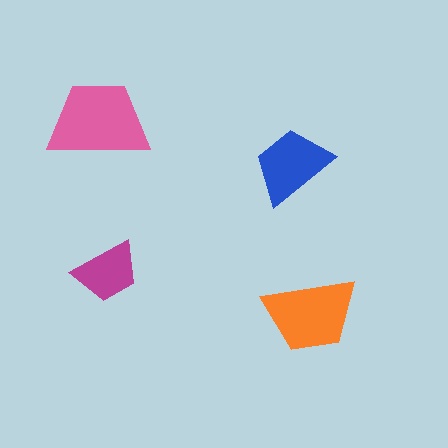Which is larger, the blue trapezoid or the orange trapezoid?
The orange one.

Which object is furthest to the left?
The pink trapezoid is leftmost.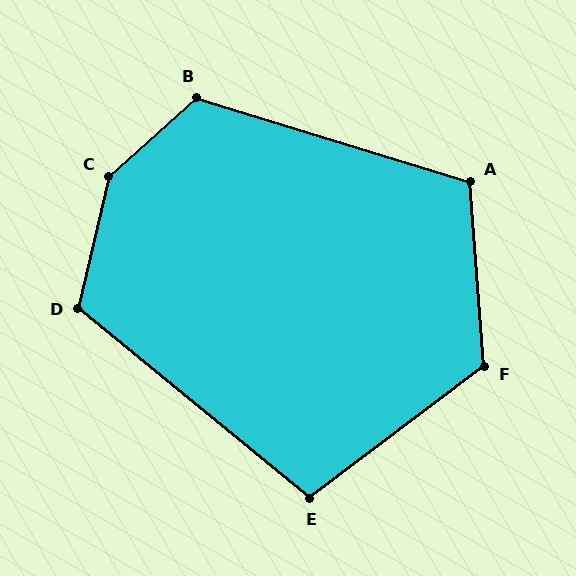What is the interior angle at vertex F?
Approximately 123 degrees (obtuse).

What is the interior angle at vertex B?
Approximately 121 degrees (obtuse).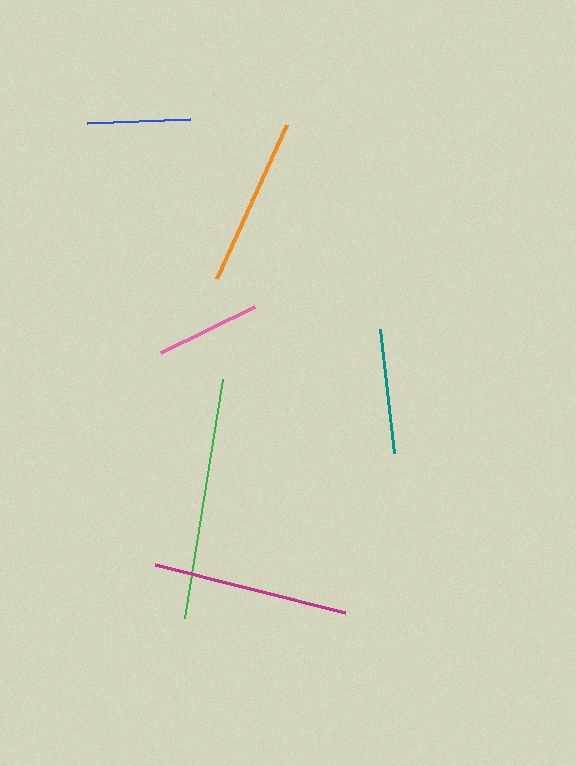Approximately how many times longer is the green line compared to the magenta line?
The green line is approximately 1.2 times the length of the magenta line.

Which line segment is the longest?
The green line is the longest at approximately 243 pixels.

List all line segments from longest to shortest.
From longest to shortest: green, magenta, orange, teal, pink, blue.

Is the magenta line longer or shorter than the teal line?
The magenta line is longer than the teal line.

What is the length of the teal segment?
The teal segment is approximately 125 pixels long.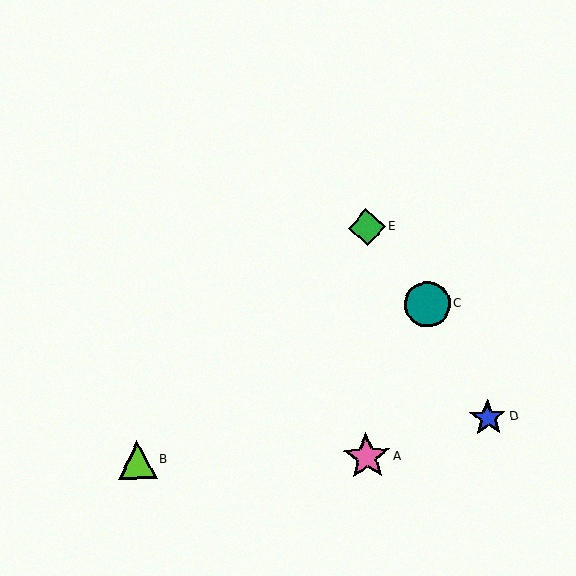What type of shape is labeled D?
Shape D is a blue star.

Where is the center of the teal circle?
The center of the teal circle is at (428, 304).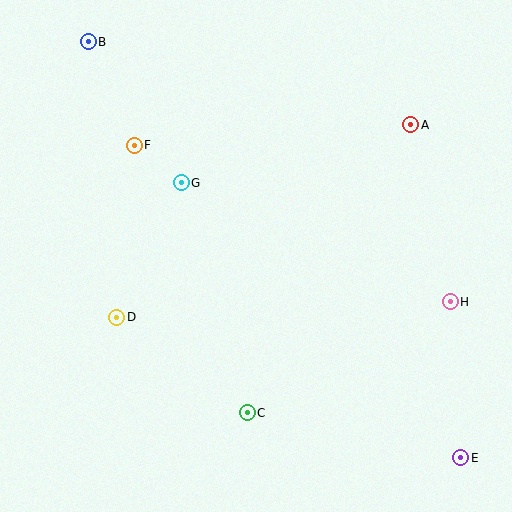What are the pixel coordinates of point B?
Point B is at (88, 42).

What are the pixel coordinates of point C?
Point C is at (247, 413).